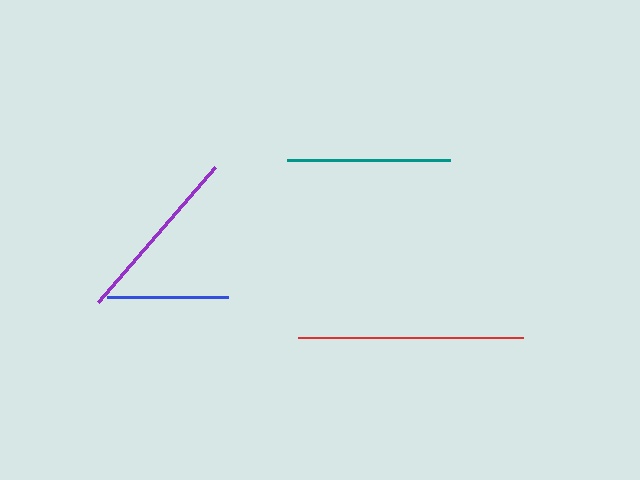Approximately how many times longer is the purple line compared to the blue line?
The purple line is approximately 1.5 times the length of the blue line.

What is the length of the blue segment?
The blue segment is approximately 121 pixels long.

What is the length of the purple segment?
The purple segment is approximately 179 pixels long.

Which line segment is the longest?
The red line is the longest at approximately 225 pixels.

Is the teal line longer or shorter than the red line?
The red line is longer than the teal line.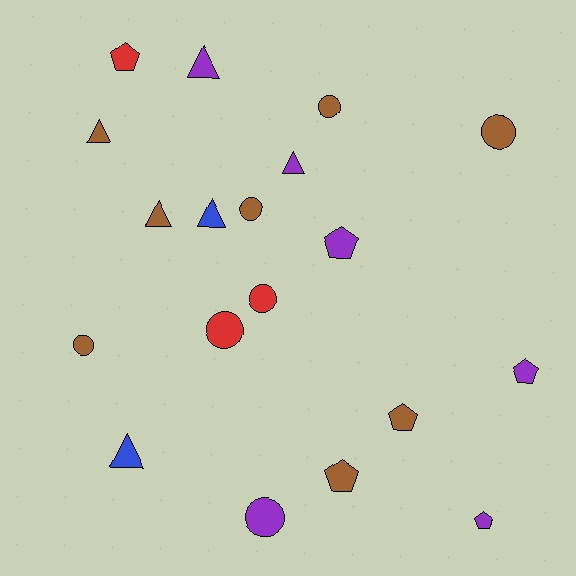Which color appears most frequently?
Brown, with 8 objects.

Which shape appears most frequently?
Circle, with 7 objects.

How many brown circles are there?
There are 4 brown circles.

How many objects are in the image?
There are 19 objects.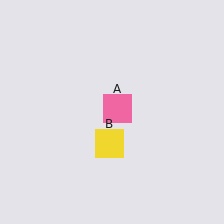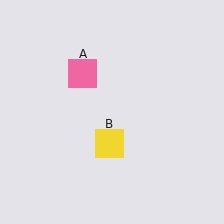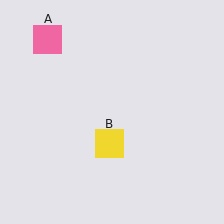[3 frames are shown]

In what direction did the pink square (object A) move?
The pink square (object A) moved up and to the left.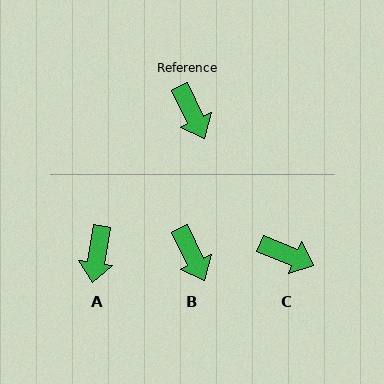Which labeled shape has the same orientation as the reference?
B.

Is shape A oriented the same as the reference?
No, it is off by about 35 degrees.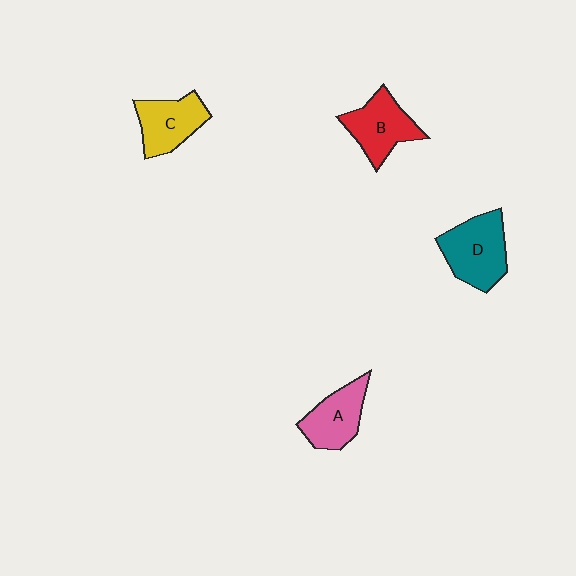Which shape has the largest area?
Shape D (teal).